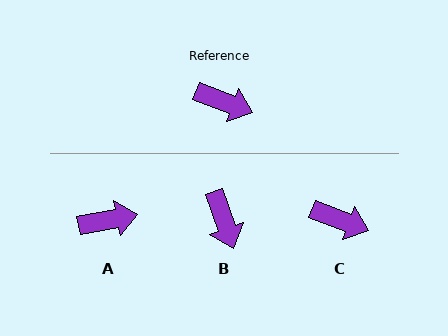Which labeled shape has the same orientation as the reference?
C.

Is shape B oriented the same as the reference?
No, it is off by about 51 degrees.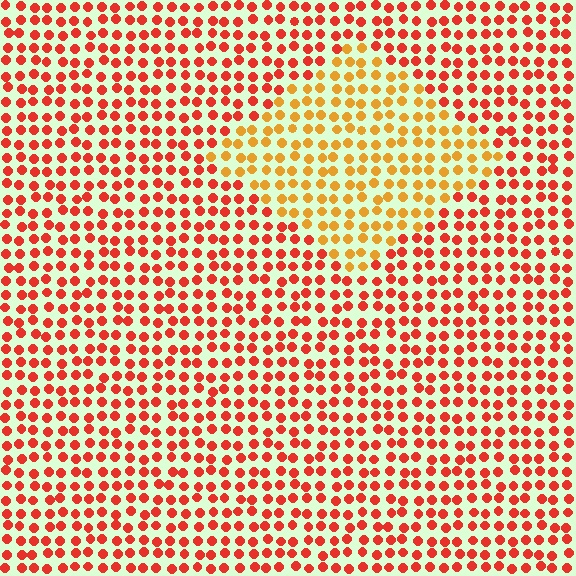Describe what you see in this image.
The image is filled with small red elements in a uniform arrangement. A diamond-shaped region is visible where the elements are tinted to a slightly different hue, forming a subtle color boundary.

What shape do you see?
I see a diamond.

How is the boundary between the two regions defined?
The boundary is defined purely by a slight shift in hue (about 35 degrees). Spacing, size, and orientation are identical on both sides.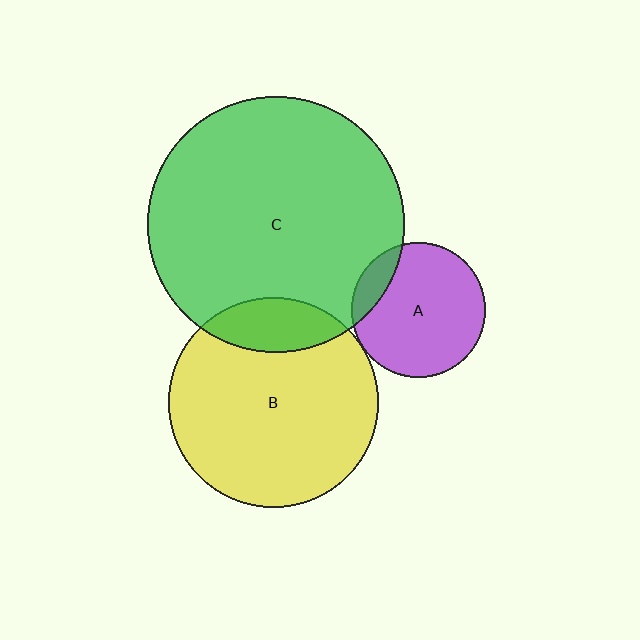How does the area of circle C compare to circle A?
Approximately 3.7 times.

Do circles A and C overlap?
Yes.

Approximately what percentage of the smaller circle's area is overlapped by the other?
Approximately 15%.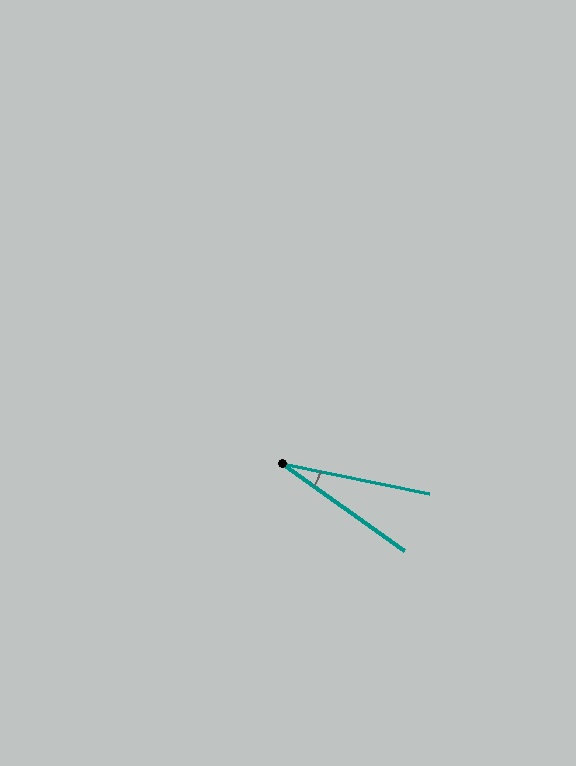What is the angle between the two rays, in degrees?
Approximately 24 degrees.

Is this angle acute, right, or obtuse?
It is acute.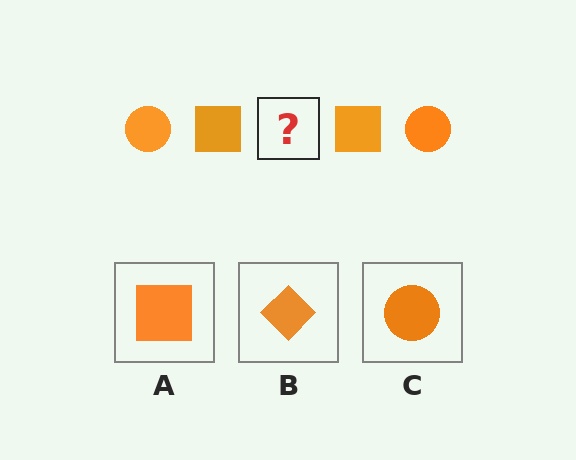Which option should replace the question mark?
Option C.